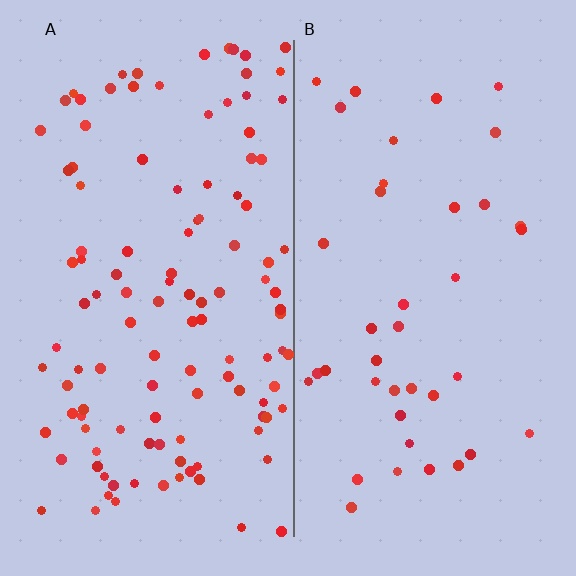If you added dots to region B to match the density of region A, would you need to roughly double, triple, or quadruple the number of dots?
Approximately triple.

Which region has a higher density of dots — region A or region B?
A (the left).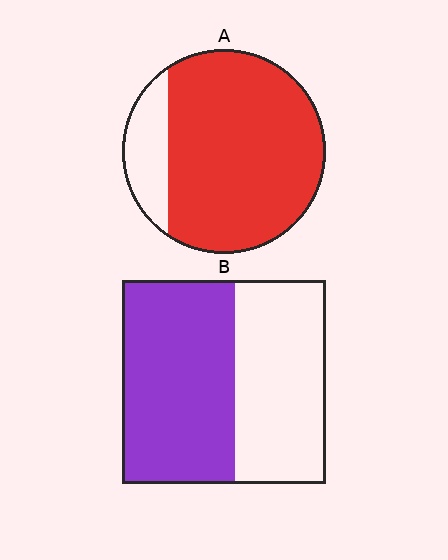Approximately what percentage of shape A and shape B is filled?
A is approximately 85% and B is approximately 55%.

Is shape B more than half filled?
Yes.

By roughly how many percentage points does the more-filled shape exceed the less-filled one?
By roughly 30 percentage points (A over B).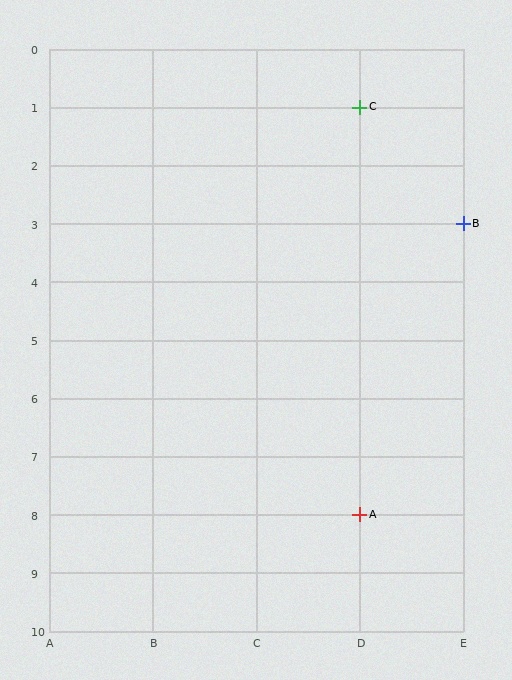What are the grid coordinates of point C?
Point C is at grid coordinates (D, 1).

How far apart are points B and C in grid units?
Points B and C are 1 column and 2 rows apart (about 2.2 grid units diagonally).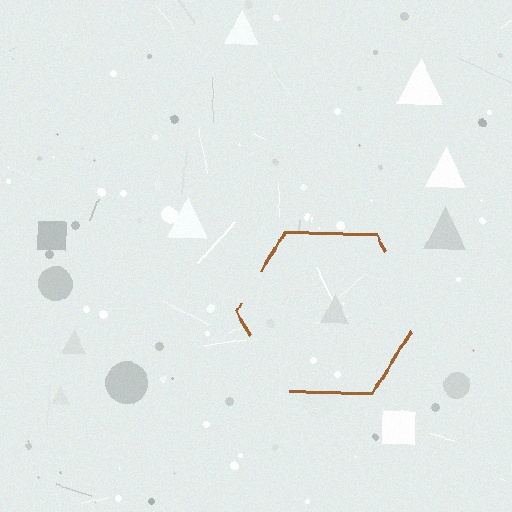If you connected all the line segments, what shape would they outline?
They would outline a hexagon.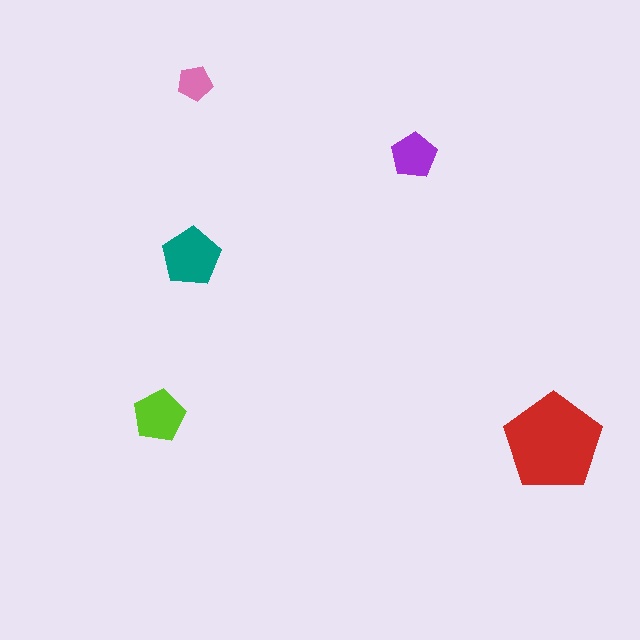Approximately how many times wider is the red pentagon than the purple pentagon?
About 2 times wider.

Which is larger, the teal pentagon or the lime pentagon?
The teal one.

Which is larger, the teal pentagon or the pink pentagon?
The teal one.